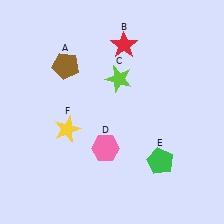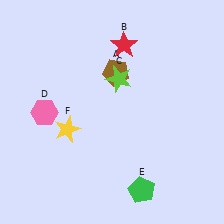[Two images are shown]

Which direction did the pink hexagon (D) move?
The pink hexagon (D) moved left.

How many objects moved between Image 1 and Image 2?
3 objects moved between the two images.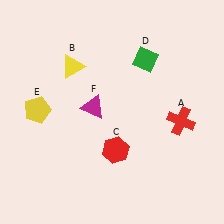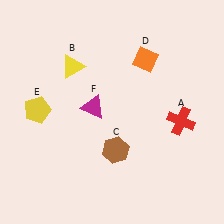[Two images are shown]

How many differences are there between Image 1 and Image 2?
There are 2 differences between the two images.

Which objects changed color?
C changed from red to brown. D changed from green to orange.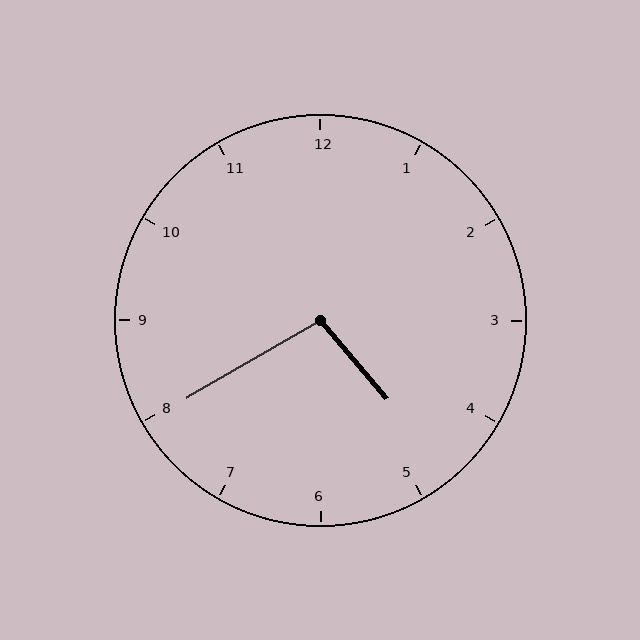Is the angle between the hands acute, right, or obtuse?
It is obtuse.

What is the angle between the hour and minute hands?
Approximately 100 degrees.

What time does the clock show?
4:40.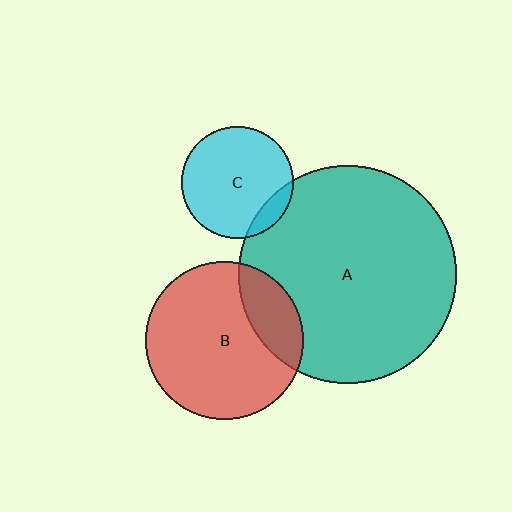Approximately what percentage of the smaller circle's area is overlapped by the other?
Approximately 20%.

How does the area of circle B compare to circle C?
Approximately 2.0 times.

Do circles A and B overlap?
Yes.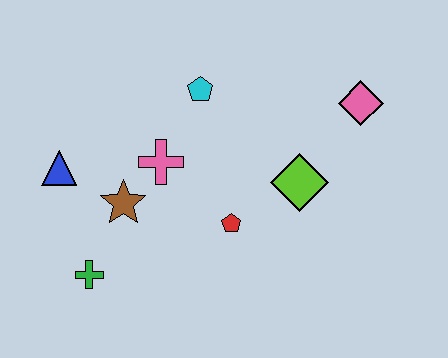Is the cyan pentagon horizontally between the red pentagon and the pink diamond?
No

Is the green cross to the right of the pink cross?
No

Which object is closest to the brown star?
The pink cross is closest to the brown star.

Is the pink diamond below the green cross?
No